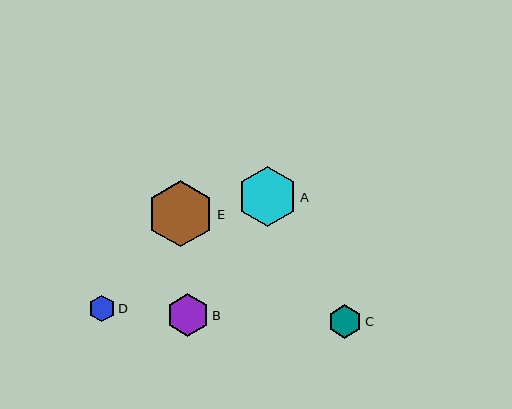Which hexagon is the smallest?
Hexagon D is the smallest with a size of approximately 26 pixels.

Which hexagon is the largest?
Hexagon E is the largest with a size of approximately 66 pixels.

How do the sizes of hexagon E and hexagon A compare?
Hexagon E and hexagon A are approximately the same size.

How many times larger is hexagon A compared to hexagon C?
Hexagon A is approximately 1.8 times the size of hexagon C.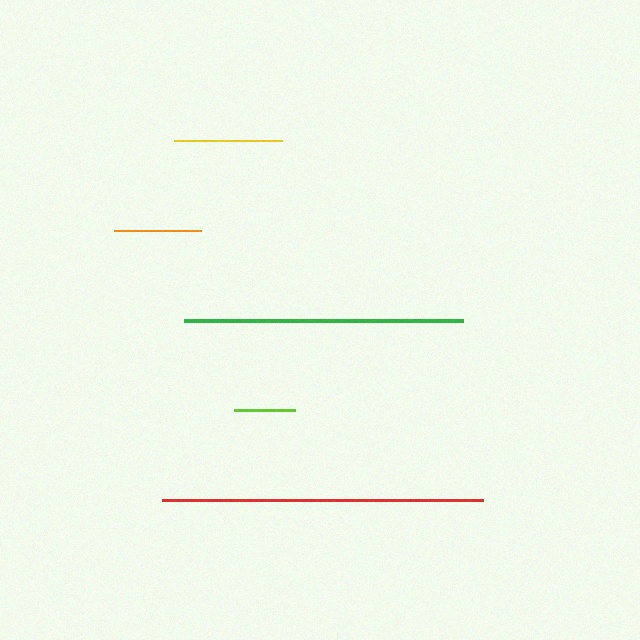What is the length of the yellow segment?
The yellow segment is approximately 108 pixels long.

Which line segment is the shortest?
The lime line is the shortest at approximately 62 pixels.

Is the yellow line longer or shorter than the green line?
The green line is longer than the yellow line.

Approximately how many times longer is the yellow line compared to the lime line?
The yellow line is approximately 1.8 times the length of the lime line.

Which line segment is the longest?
The red line is the longest at approximately 322 pixels.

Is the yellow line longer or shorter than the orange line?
The yellow line is longer than the orange line.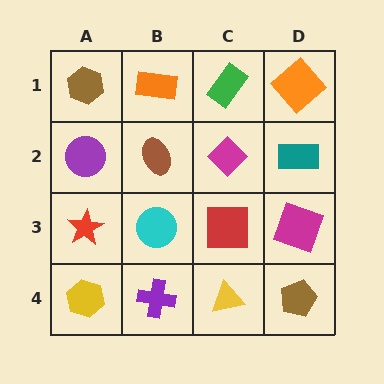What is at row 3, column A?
A red star.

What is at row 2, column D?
A teal rectangle.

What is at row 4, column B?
A purple cross.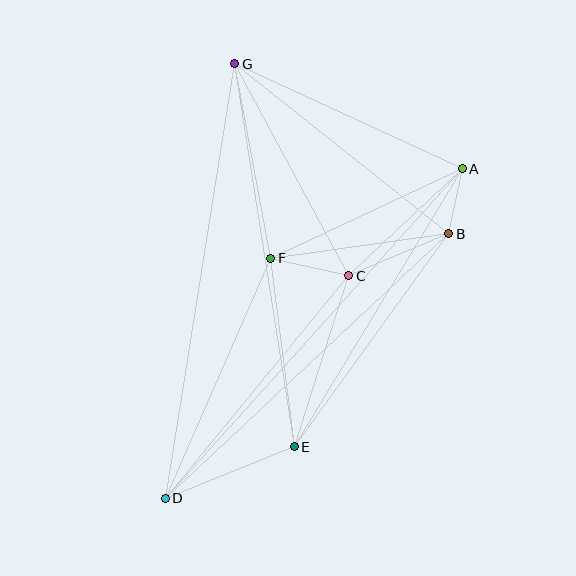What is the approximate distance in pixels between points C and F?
The distance between C and F is approximately 80 pixels.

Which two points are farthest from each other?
Points A and D are farthest from each other.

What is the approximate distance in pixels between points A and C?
The distance between A and C is approximately 156 pixels.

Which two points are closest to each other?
Points A and B are closest to each other.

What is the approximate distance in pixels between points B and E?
The distance between B and E is approximately 263 pixels.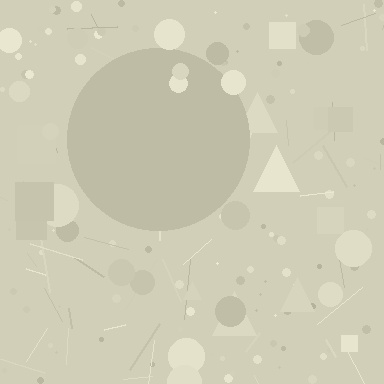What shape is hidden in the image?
A circle is hidden in the image.